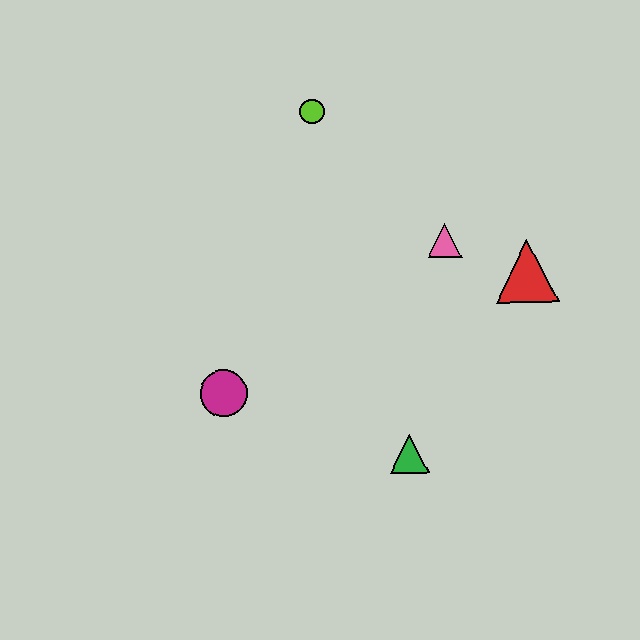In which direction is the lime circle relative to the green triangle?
The lime circle is above the green triangle.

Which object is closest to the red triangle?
The pink triangle is closest to the red triangle.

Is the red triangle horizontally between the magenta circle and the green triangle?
No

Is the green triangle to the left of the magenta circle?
No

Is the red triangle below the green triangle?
No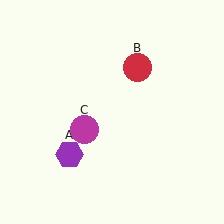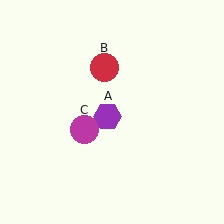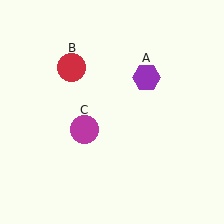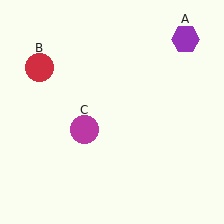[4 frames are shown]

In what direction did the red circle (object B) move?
The red circle (object B) moved left.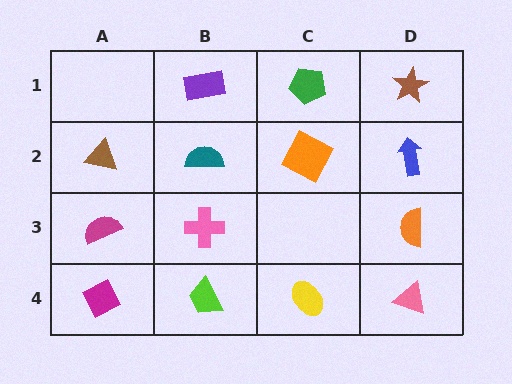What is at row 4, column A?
A magenta diamond.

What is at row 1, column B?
A purple rectangle.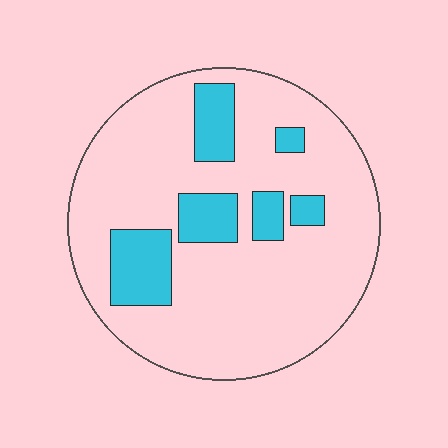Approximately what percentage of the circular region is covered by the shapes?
Approximately 20%.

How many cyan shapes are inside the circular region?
6.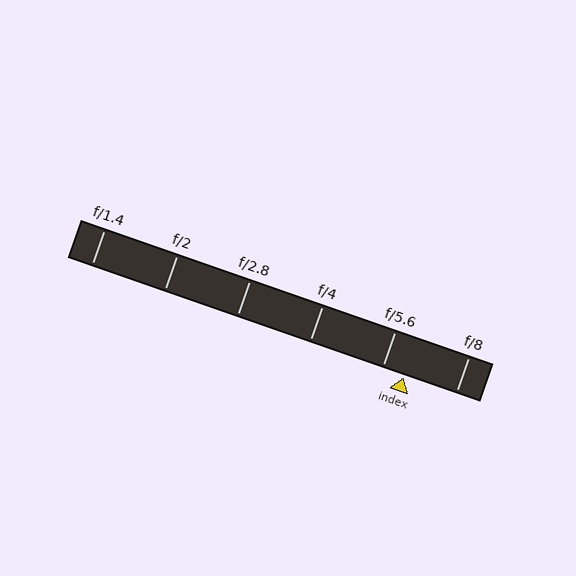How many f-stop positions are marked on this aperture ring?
There are 6 f-stop positions marked.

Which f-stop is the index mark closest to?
The index mark is closest to f/5.6.